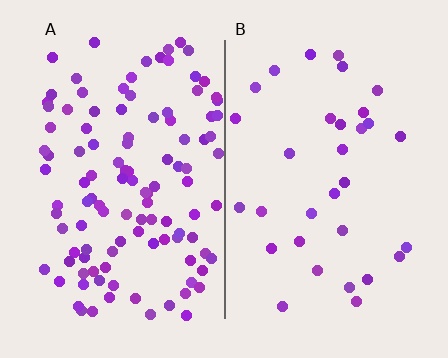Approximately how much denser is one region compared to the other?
Approximately 3.5× — region A over region B.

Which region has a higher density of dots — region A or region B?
A (the left).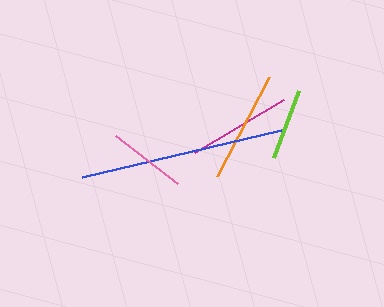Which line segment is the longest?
The blue line is the longest at approximately 205 pixels.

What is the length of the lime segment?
The lime segment is approximately 71 pixels long.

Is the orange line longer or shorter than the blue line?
The blue line is longer than the orange line.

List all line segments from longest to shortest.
From longest to shortest: blue, orange, magenta, pink, lime.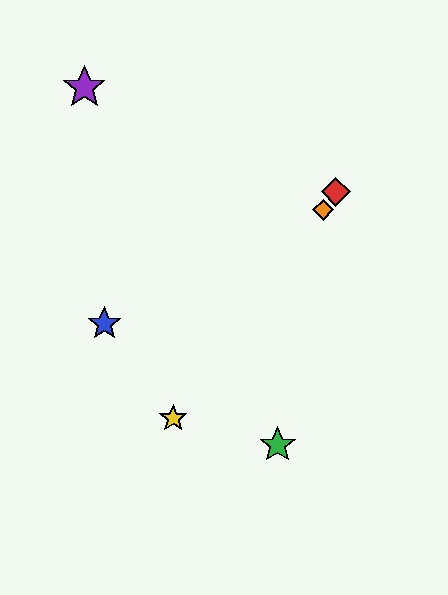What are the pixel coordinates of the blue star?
The blue star is at (104, 324).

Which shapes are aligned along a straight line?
The red diamond, the yellow star, the orange diamond are aligned along a straight line.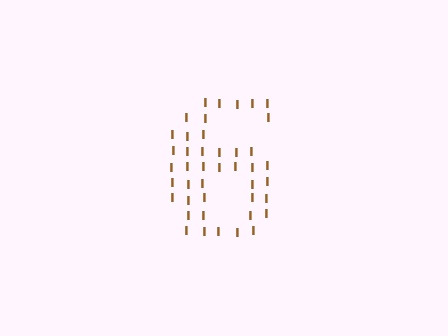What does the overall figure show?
The overall figure shows the digit 6.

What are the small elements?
The small elements are letter I's.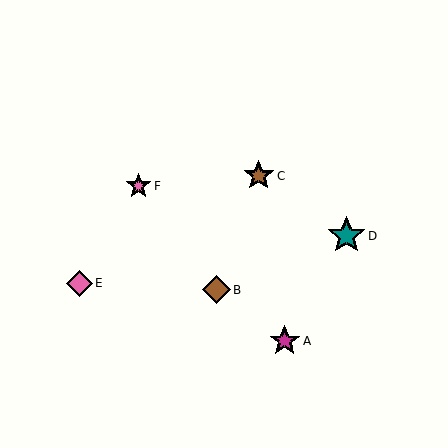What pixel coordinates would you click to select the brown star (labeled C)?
Click at (259, 176) to select the brown star C.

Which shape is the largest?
The teal star (labeled D) is the largest.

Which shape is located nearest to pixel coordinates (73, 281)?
The pink diamond (labeled E) at (79, 283) is nearest to that location.